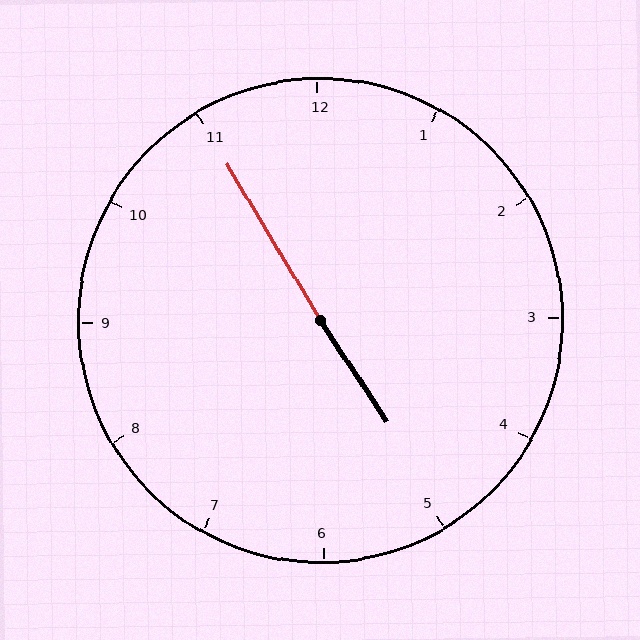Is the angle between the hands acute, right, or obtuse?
It is obtuse.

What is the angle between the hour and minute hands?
Approximately 178 degrees.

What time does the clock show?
4:55.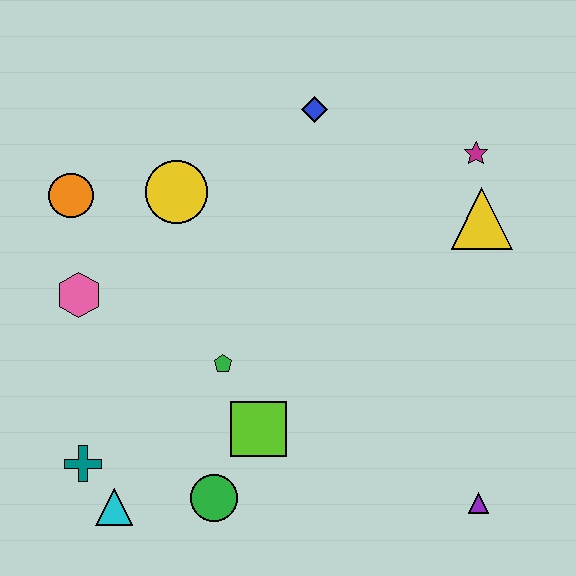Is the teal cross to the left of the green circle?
Yes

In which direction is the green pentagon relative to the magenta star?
The green pentagon is to the left of the magenta star.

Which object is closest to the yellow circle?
The orange circle is closest to the yellow circle.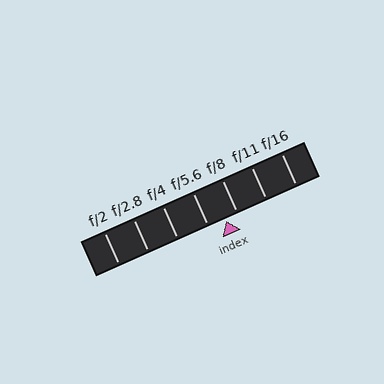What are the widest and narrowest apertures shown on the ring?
The widest aperture shown is f/2 and the narrowest is f/16.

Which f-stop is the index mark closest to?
The index mark is closest to f/8.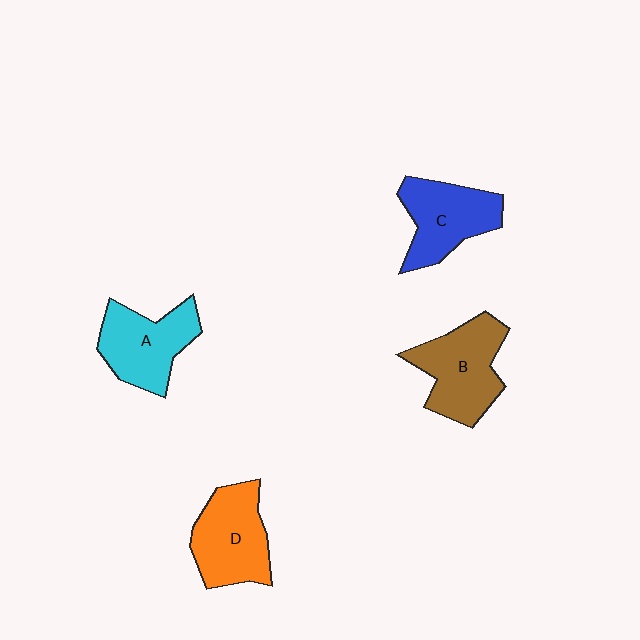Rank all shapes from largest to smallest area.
From largest to smallest: B (brown), D (orange), A (cyan), C (blue).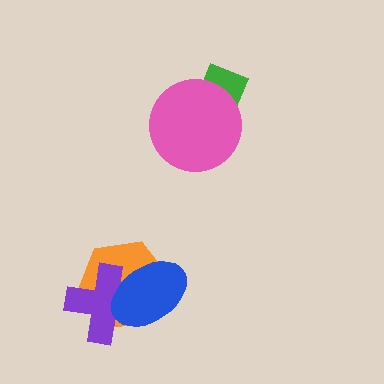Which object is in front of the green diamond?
The pink circle is in front of the green diamond.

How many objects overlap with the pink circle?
1 object overlaps with the pink circle.